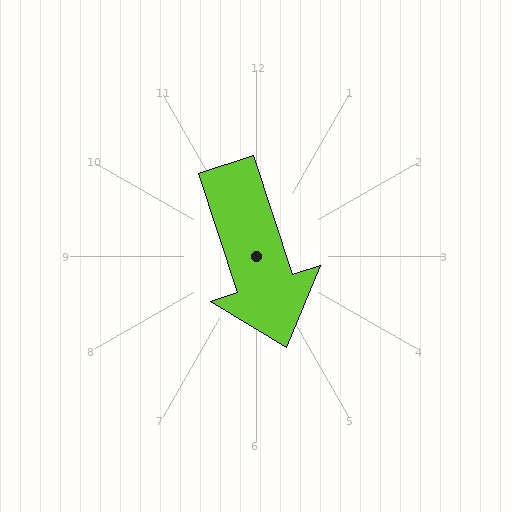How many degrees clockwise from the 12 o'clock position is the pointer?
Approximately 162 degrees.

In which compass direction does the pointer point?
South.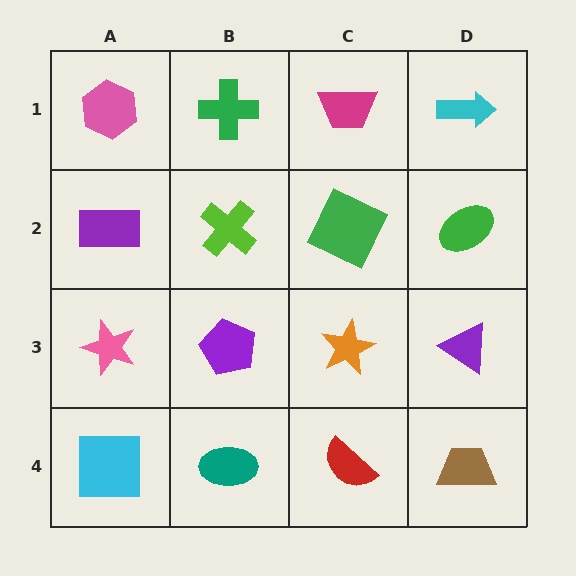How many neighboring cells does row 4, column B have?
3.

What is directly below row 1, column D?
A green ellipse.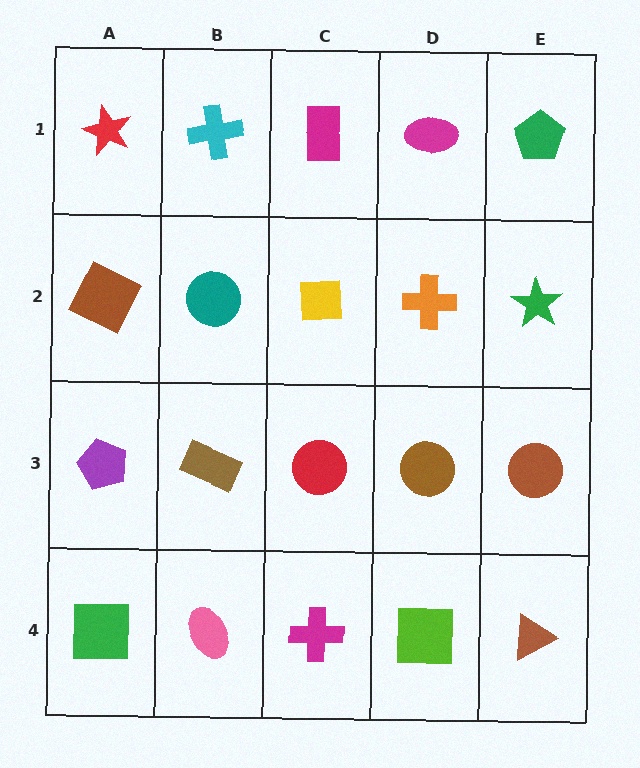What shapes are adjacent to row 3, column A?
A brown square (row 2, column A), a green square (row 4, column A), a brown rectangle (row 3, column B).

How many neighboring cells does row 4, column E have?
2.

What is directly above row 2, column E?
A green pentagon.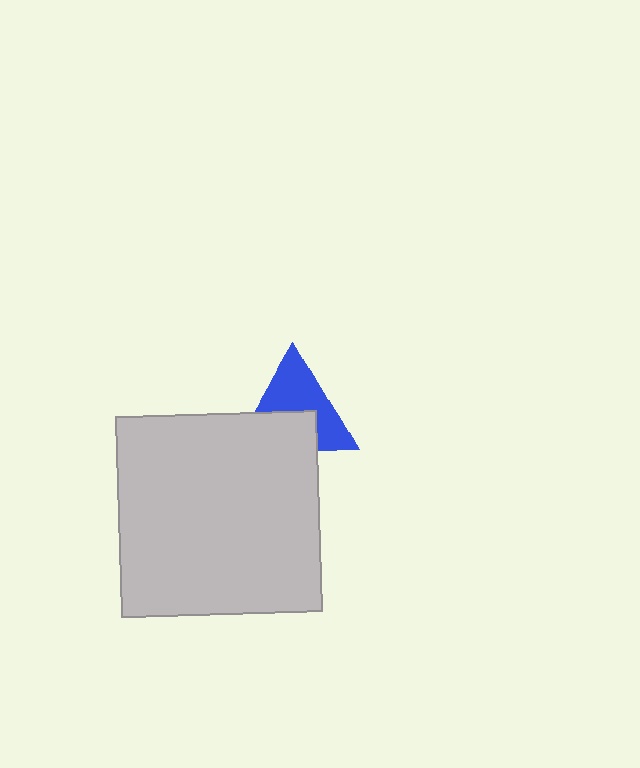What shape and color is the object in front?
The object in front is a light gray square.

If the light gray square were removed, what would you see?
You would see the complete blue triangle.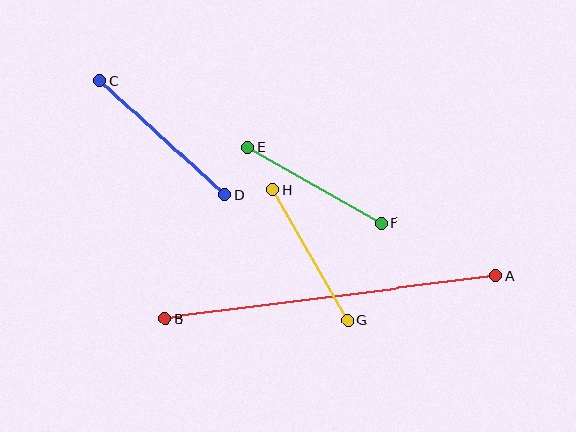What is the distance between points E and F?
The distance is approximately 153 pixels.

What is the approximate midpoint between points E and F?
The midpoint is at approximately (314, 185) pixels.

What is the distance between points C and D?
The distance is approximately 169 pixels.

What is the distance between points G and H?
The distance is approximately 150 pixels.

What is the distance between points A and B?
The distance is approximately 334 pixels.